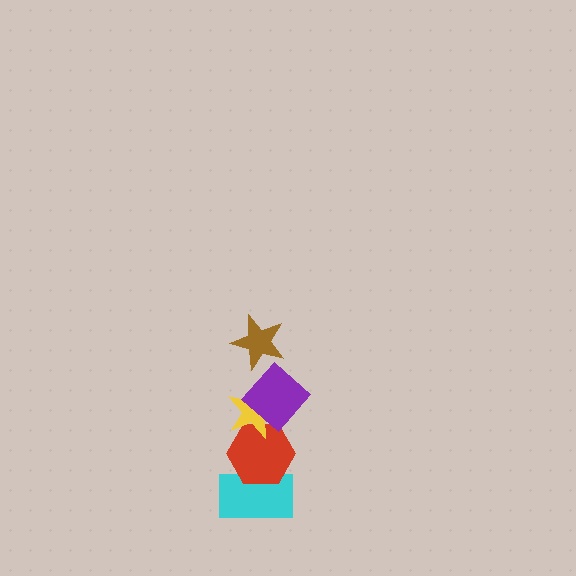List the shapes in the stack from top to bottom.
From top to bottom: the brown star, the purple diamond, the yellow star, the red hexagon, the cyan rectangle.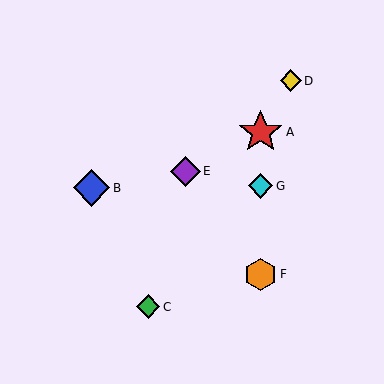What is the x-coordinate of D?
Object D is at x≈291.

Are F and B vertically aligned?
No, F is at x≈261 and B is at x≈92.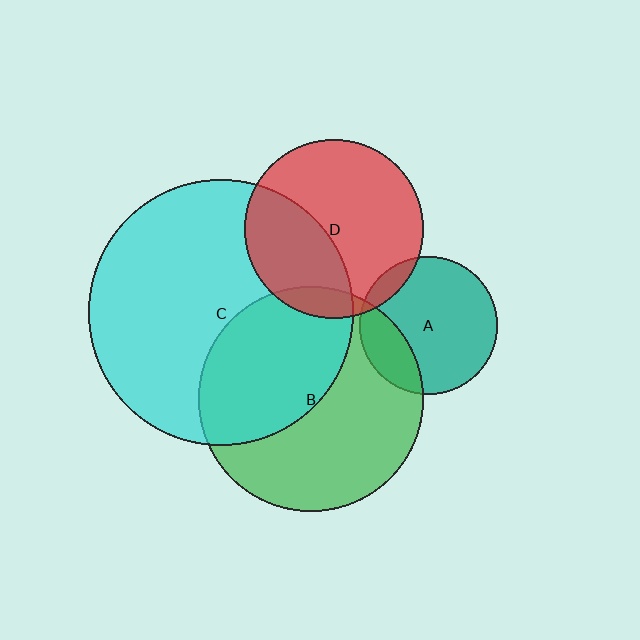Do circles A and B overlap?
Yes.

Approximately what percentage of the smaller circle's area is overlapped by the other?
Approximately 20%.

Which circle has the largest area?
Circle C (cyan).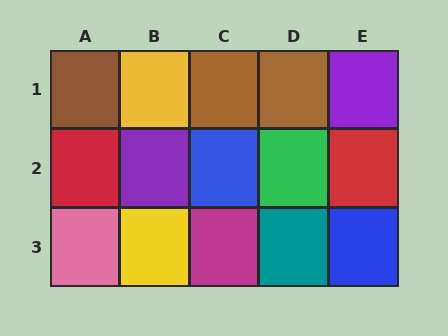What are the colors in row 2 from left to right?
Red, purple, blue, green, red.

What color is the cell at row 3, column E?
Blue.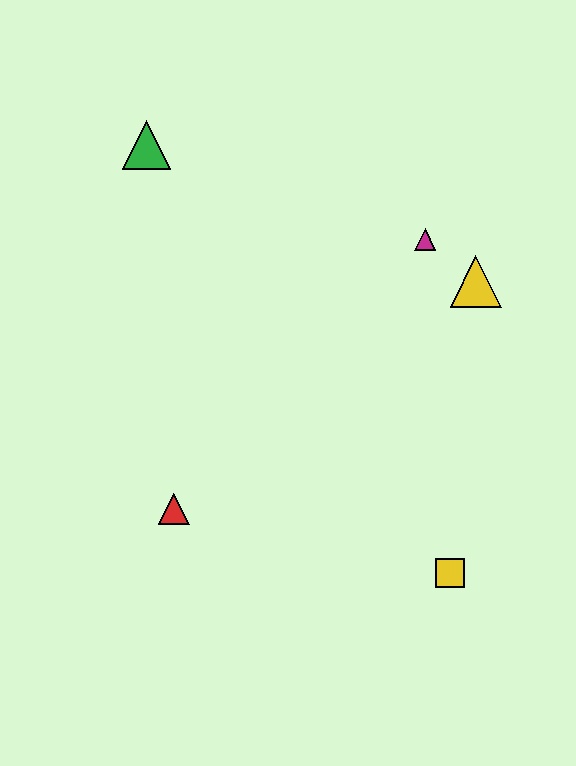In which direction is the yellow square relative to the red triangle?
The yellow square is to the right of the red triangle.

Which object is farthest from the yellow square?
The green triangle is farthest from the yellow square.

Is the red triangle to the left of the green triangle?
No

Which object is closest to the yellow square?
The red triangle is closest to the yellow square.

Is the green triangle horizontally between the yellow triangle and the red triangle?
No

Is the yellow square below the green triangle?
Yes